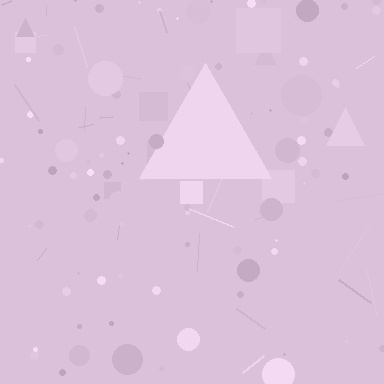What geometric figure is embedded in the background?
A triangle is embedded in the background.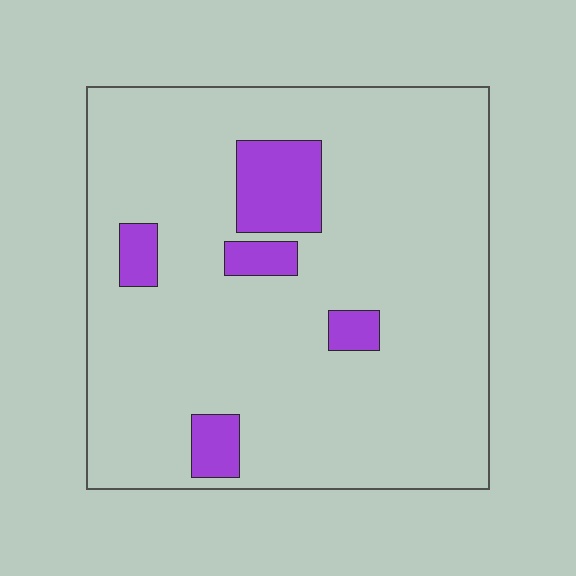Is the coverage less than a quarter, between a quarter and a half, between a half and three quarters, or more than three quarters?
Less than a quarter.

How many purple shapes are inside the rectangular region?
5.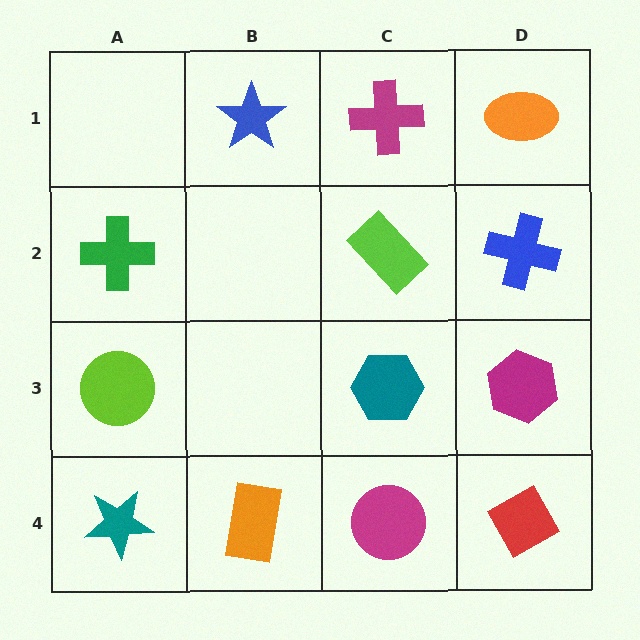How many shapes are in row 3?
3 shapes.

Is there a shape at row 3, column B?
No, that cell is empty.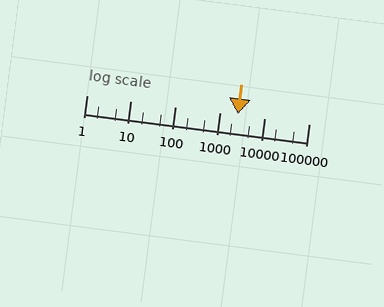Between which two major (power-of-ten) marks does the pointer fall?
The pointer is between 1000 and 10000.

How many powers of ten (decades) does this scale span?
The scale spans 5 decades, from 1 to 100000.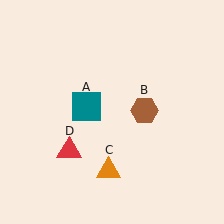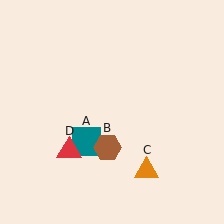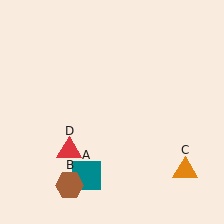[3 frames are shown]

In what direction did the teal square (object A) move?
The teal square (object A) moved down.